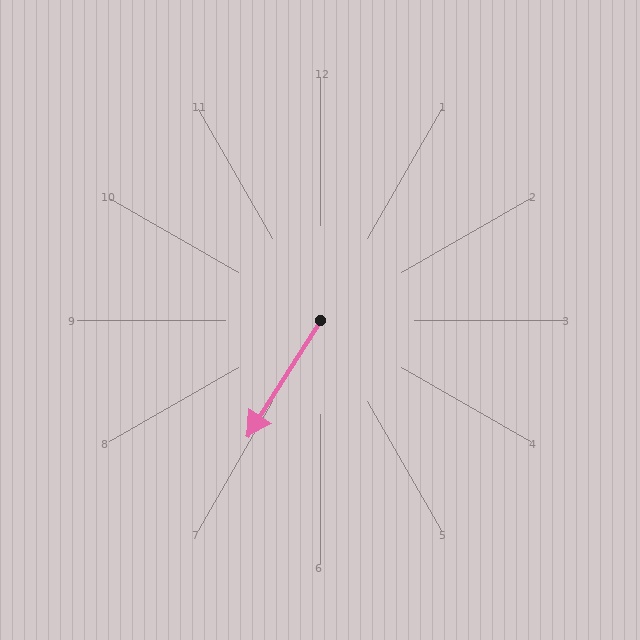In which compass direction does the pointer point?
Southwest.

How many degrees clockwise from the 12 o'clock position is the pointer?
Approximately 212 degrees.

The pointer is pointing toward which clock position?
Roughly 7 o'clock.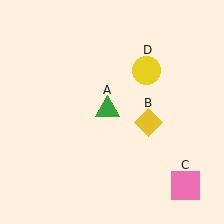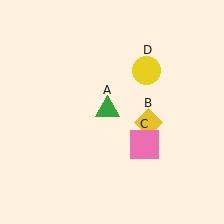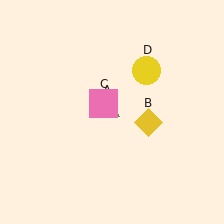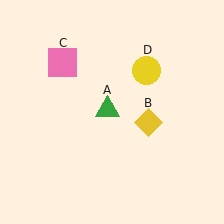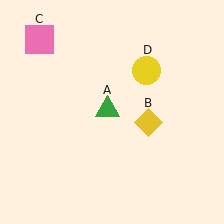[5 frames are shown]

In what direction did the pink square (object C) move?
The pink square (object C) moved up and to the left.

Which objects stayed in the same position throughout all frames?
Green triangle (object A) and yellow diamond (object B) and yellow circle (object D) remained stationary.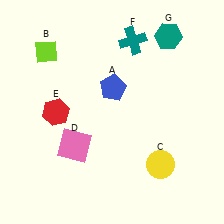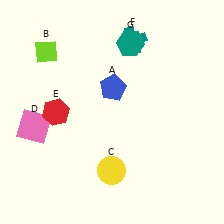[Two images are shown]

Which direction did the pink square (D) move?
The pink square (D) moved left.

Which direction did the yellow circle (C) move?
The yellow circle (C) moved left.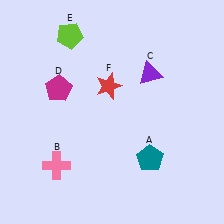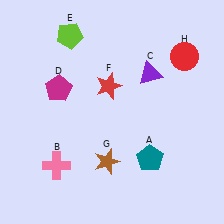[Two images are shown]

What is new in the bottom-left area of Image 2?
A brown star (G) was added in the bottom-left area of Image 2.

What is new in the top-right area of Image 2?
A red circle (H) was added in the top-right area of Image 2.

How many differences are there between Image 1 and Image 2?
There are 2 differences between the two images.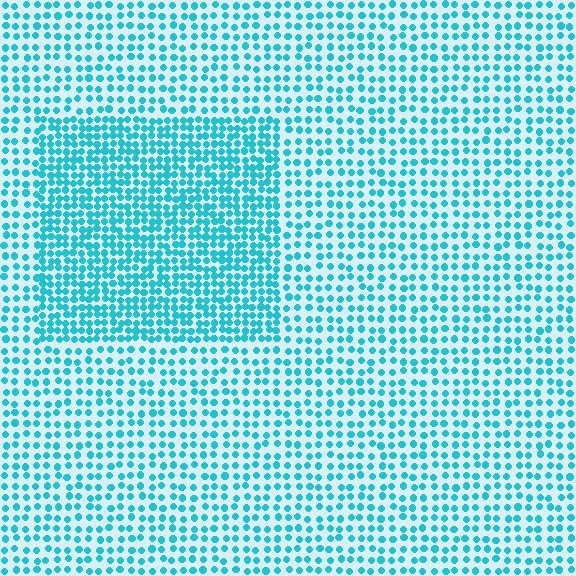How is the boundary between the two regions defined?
The boundary is defined by a change in element density (approximately 1.8x ratio). All elements are the same color, size, and shape.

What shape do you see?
I see a rectangle.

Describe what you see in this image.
The image contains small cyan elements arranged at two different densities. A rectangle-shaped region is visible where the elements are more densely packed than the surrounding area.